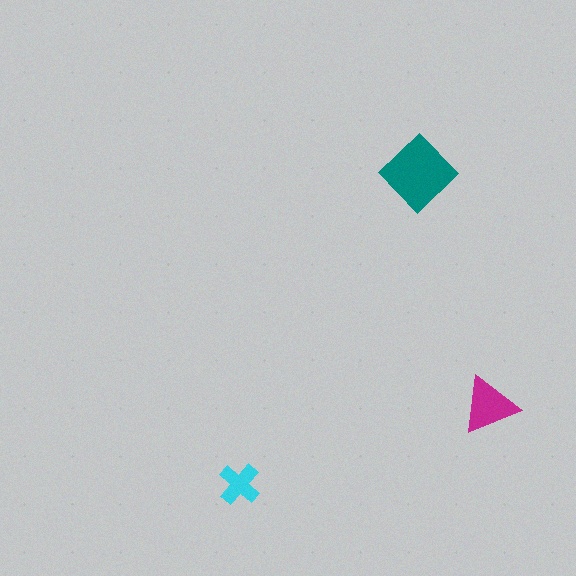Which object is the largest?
The teal diamond.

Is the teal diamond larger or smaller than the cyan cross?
Larger.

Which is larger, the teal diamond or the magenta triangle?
The teal diamond.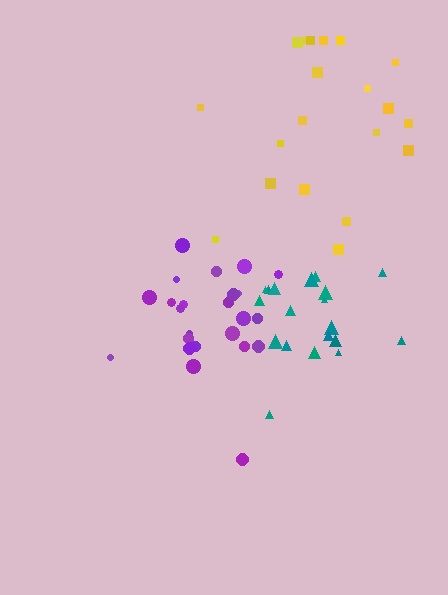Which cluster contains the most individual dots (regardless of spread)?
Purple (24).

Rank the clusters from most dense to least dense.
teal, purple, yellow.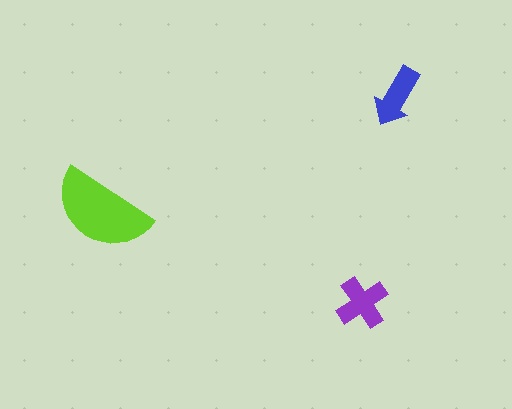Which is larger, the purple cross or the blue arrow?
The purple cross.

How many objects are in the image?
There are 3 objects in the image.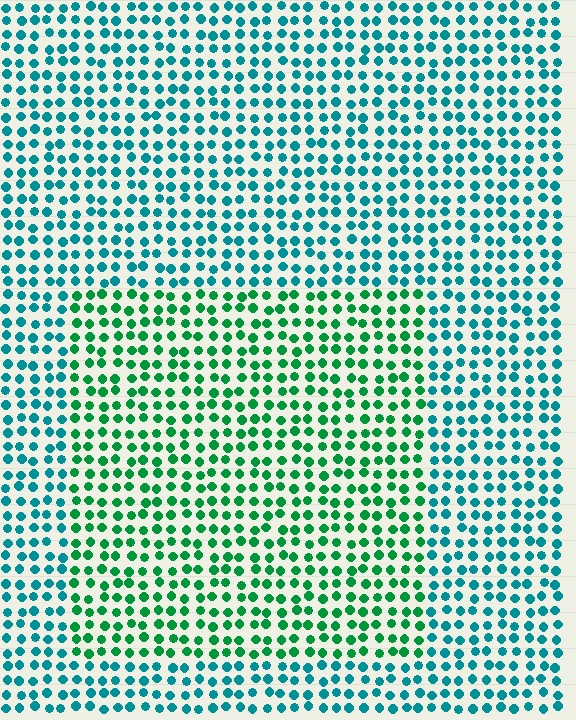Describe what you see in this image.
The image is filled with small teal elements in a uniform arrangement. A rectangle-shaped region is visible where the elements are tinted to a slightly different hue, forming a subtle color boundary.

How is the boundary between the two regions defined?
The boundary is defined purely by a slight shift in hue (about 39 degrees). Spacing, size, and orientation are identical on both sides.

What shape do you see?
I see a rectangle.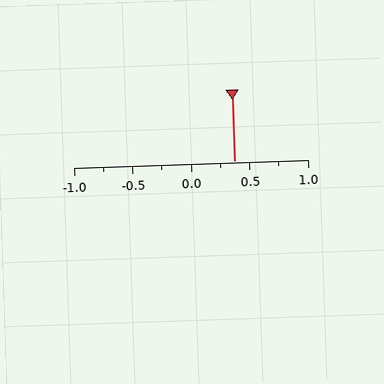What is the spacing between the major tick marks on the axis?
The major ticks are spaced 0.5 apart.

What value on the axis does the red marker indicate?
The marker indicates approximately 0.38.